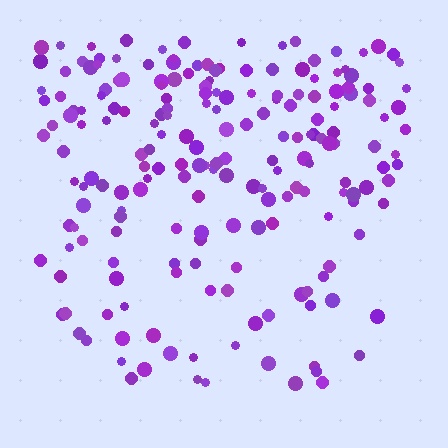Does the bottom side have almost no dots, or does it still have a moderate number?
Still a moderate number, just noticeably fewer than the top.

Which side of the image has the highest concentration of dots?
The top.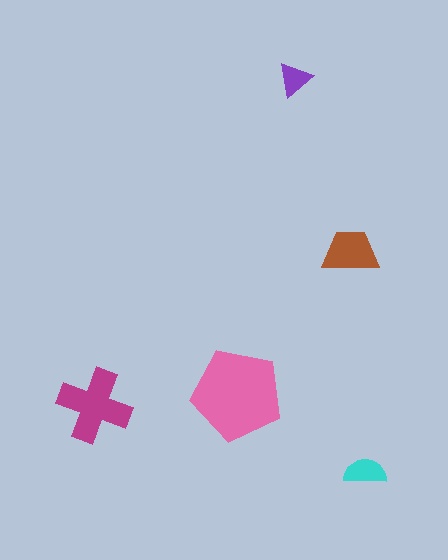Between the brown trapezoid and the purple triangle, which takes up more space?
The brown trapezoid.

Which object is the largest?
The pink pentagon.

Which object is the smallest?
The purple triangle.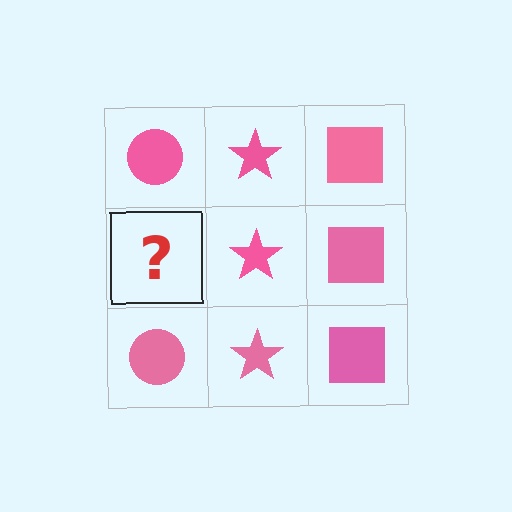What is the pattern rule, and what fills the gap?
The rule is that each column has a consistent shape. The gap should be filled with a pink circle.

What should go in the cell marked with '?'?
The missing cell should contain a pink circle.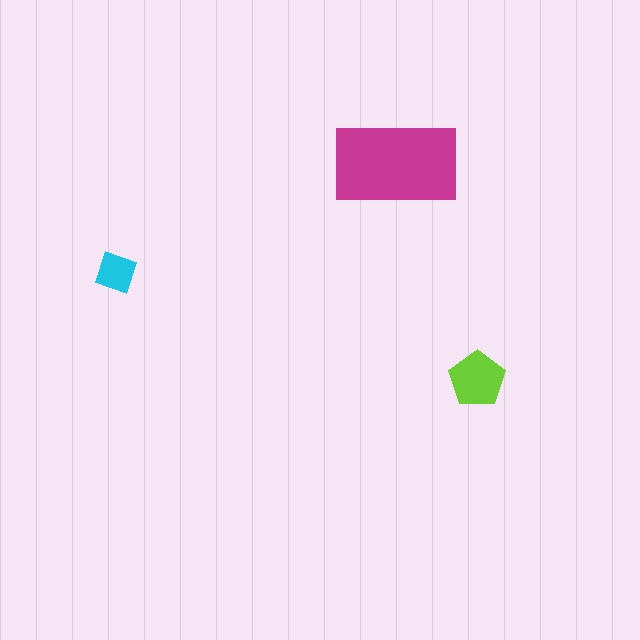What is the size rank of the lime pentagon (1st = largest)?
2nd.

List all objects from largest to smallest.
The magenta rectangle, the lime pentagon, the cyan diamond.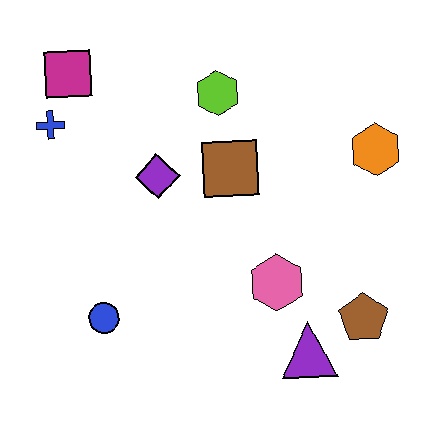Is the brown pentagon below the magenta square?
Yes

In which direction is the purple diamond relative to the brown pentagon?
The purple diamond is to the left of the brown pentagon.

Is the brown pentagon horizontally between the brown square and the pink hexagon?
No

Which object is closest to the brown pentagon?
The purple triangle is closest to the brown pentagon.